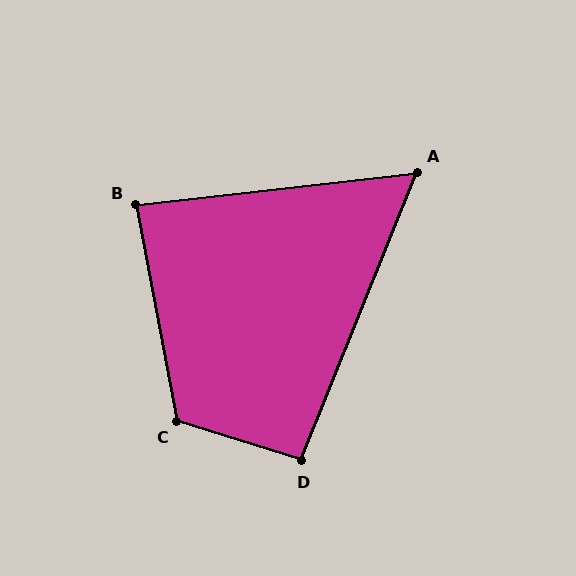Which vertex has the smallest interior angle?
A, at approximately 62 degrees.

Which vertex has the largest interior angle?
C, at approximately 118 degrees.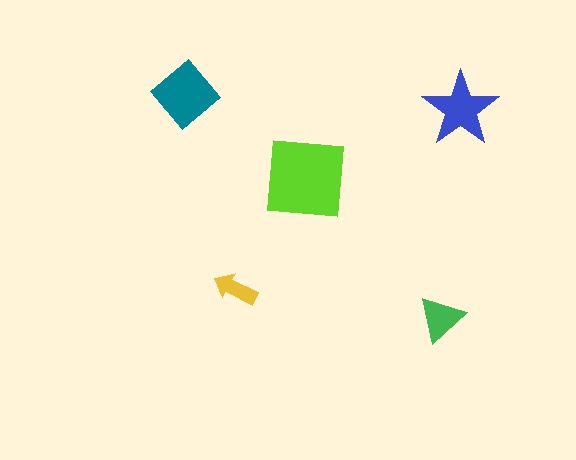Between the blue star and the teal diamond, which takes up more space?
The teal diamond.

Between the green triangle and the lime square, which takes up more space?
The lime square.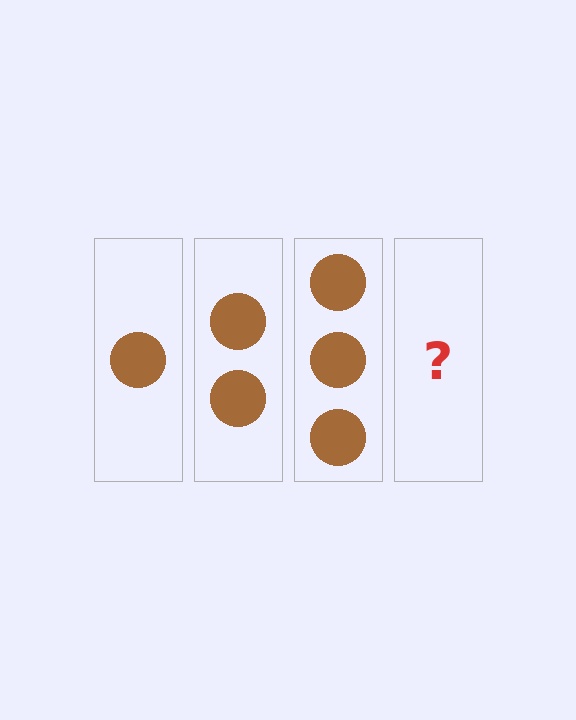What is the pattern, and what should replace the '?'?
The pattern is that each step adds one more circle. The '?' should be 4 circles.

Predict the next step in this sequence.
The next step is 4 circles.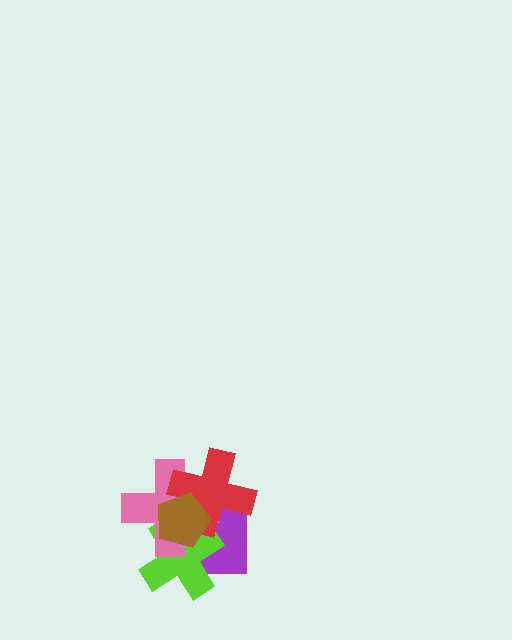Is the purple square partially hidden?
Yes, it is partially covered by another shape.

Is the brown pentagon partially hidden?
No, no other shape covers it.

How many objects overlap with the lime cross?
4 objects overlap with the lime cross.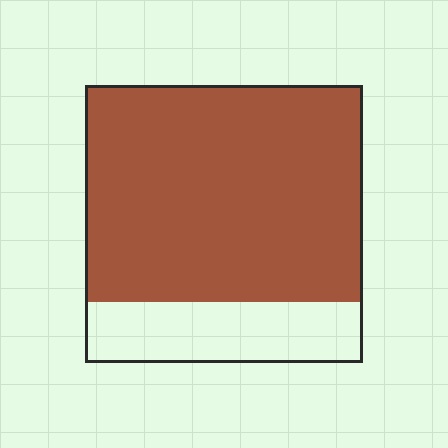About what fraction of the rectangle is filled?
About four fifths (4/5).